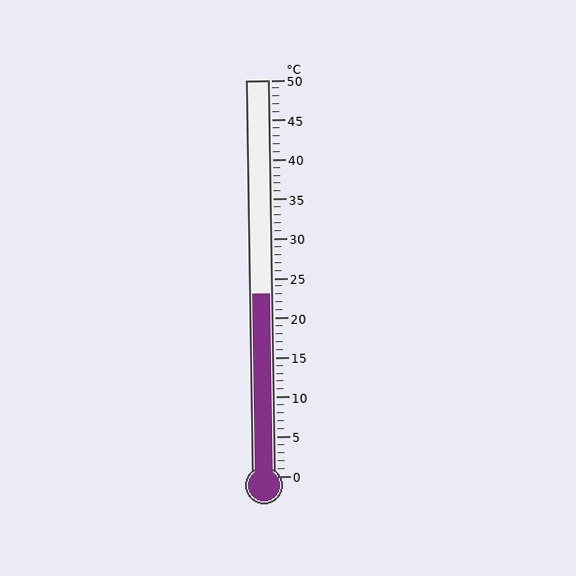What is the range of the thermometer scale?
The thermometer scale ranges from 0°C to 50°C.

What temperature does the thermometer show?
The thermometer shows approximately 23°C.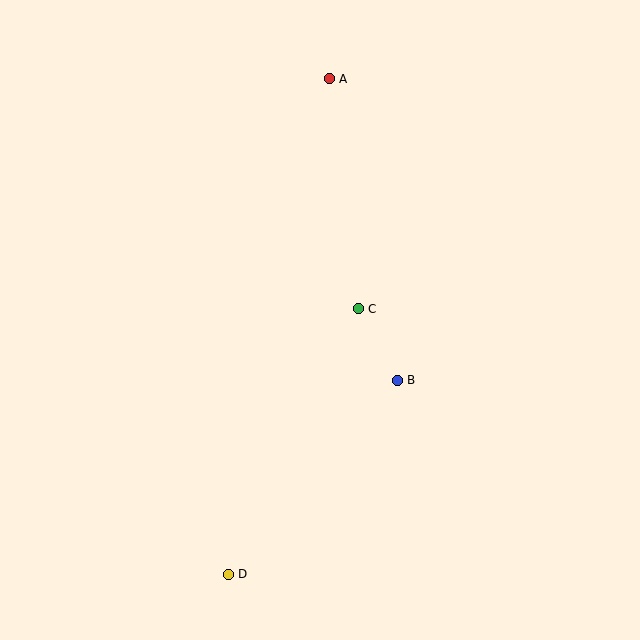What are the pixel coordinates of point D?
Point D is at (228, 574).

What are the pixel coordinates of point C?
Point C is at (358, 309).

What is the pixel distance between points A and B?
The distance between A and B is 309 pixels.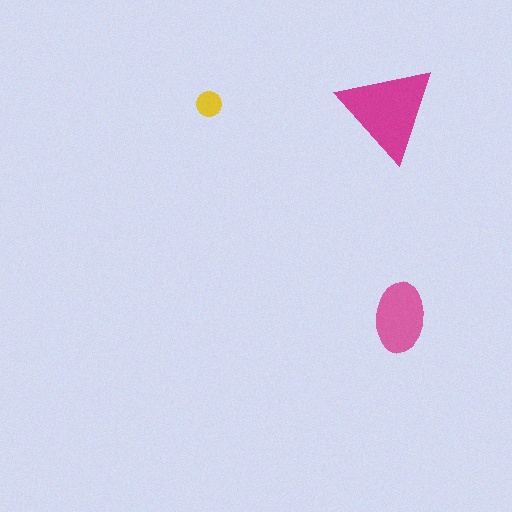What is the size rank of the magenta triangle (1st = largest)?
1st.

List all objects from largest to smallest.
The magenta triangle, the pink ellipse, the yellow circle.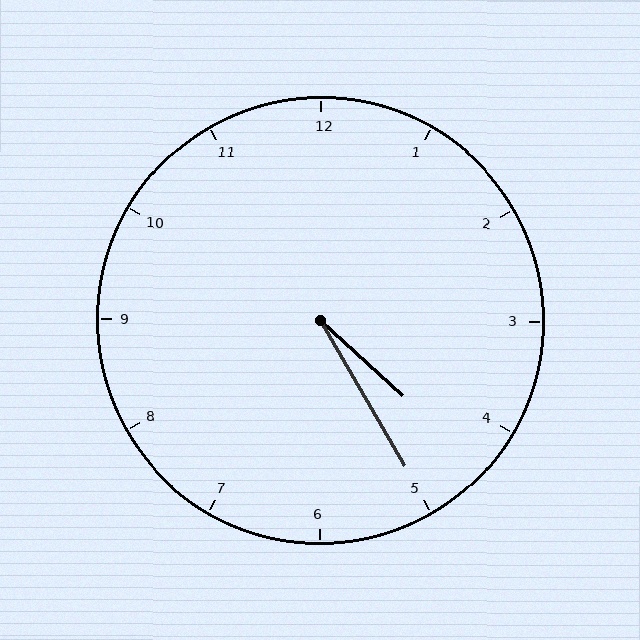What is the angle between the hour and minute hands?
Approximately 18 degrees.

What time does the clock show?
4:25.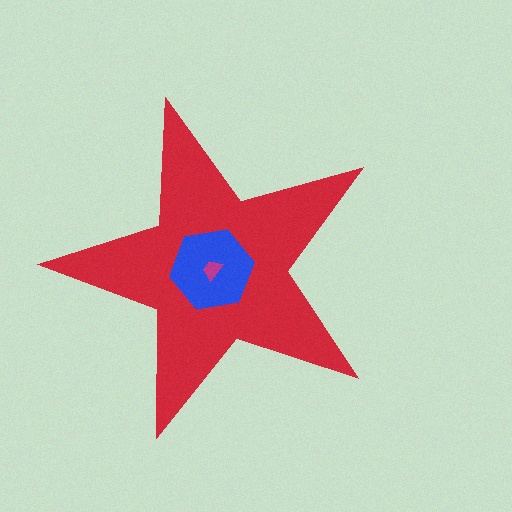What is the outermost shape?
The red star.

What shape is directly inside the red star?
The blue hexagon.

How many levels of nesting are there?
3.